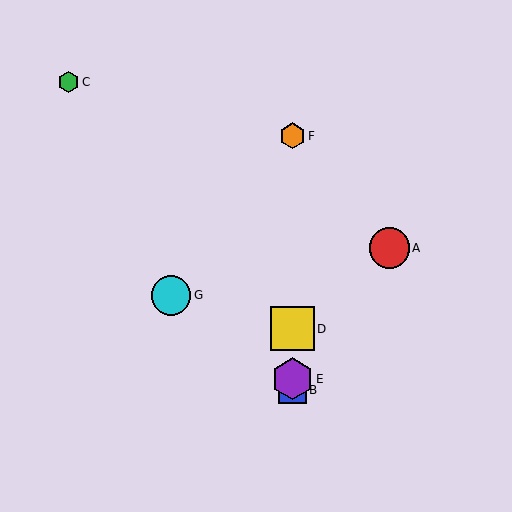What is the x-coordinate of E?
Object E is at x≈292.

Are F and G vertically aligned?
No, F is at x≈292 and G is at x≈171.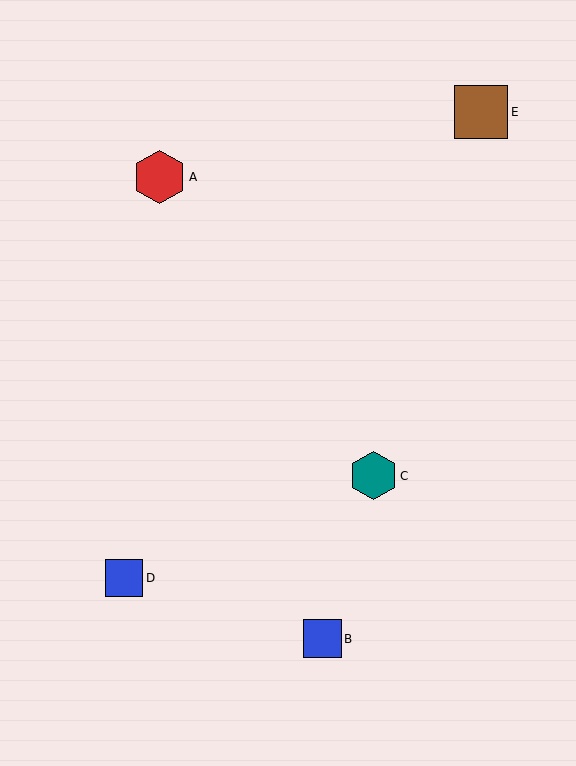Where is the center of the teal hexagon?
The center of the teal hexagon is at (373, 476).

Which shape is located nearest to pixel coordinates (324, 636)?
The blue square (labeled B) at (322, 639) is nearest to that location.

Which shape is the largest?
The brown square (labeled E) is the largest.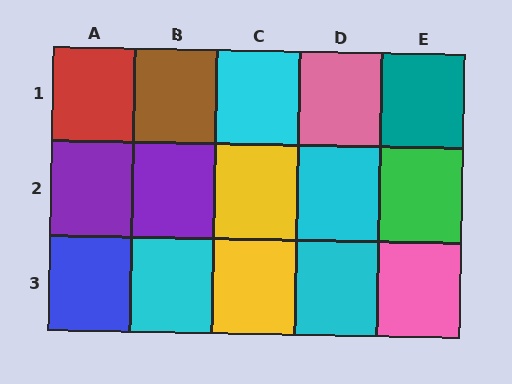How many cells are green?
1 cell is green.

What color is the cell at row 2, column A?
Purple.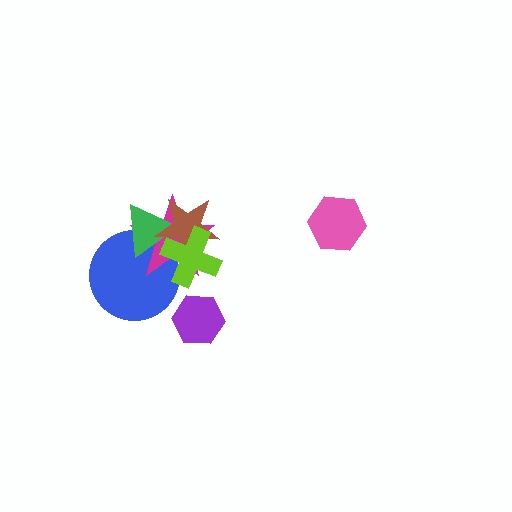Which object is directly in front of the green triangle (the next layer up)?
The brown star is directly in front of the green triangle.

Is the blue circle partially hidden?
Yes, it is partially covered by another shape.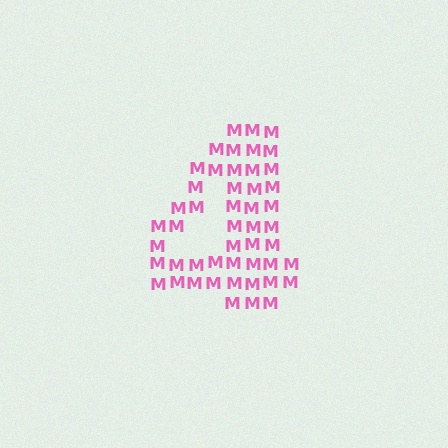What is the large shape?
The large shape is the digit 4.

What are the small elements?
The small elements are letter M's.